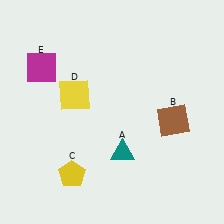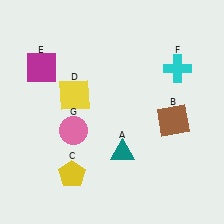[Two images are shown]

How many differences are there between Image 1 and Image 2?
There are 2 differences between the two images.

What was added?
A cyan cross (F), a pink circle (G) were added in Image 2.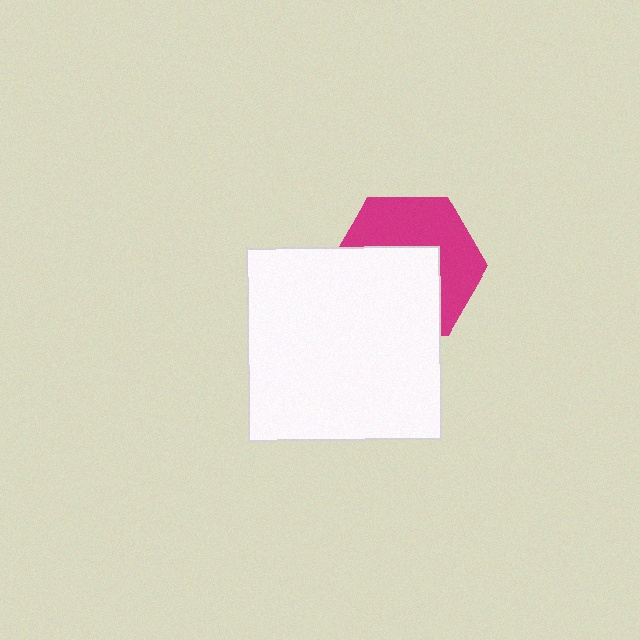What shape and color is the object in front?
The object in front is a white square.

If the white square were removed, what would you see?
You would see the complete magenta hexagon.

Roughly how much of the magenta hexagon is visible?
About half of it is visible (roughly 49%).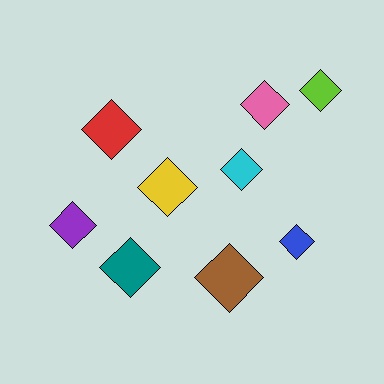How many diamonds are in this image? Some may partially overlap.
There are 9 diamonds.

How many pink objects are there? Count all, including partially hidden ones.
There is 1 pink object.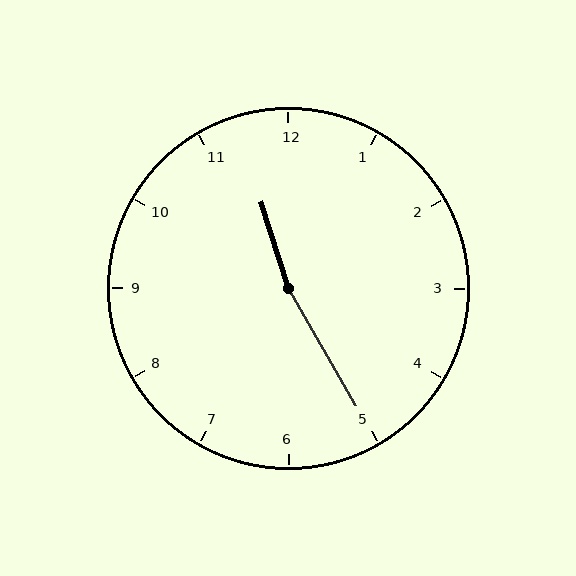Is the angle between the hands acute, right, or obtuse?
It is obtuse.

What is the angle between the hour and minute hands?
Approximately 168 degrees.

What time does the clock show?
11:25.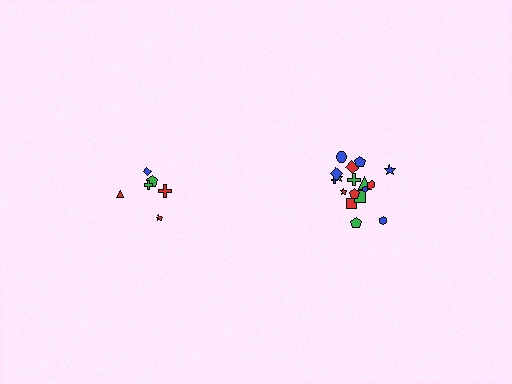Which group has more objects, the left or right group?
The right group.